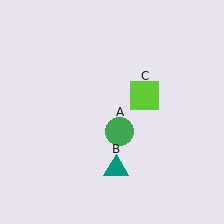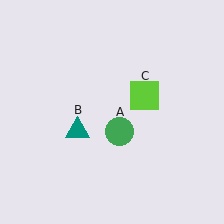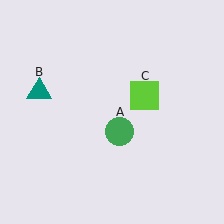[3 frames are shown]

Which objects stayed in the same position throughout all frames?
Green circle (object A) and lime square (object C) remained stationary.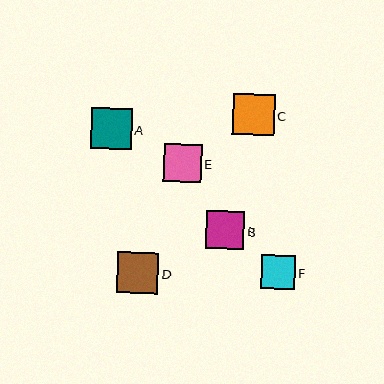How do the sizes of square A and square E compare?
Square A and square E are approximately the same size.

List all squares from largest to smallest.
From largest to smallest: C, D, A, B, E, F.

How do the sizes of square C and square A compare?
Square C and square A are approximately the same size.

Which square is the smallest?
Square F is the smallest with a size of approximately 34 pixels.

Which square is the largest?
Square C is the largest with a size of approximately 42 pixels.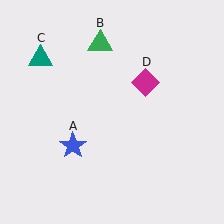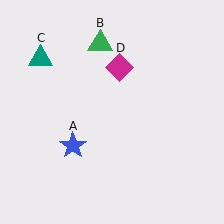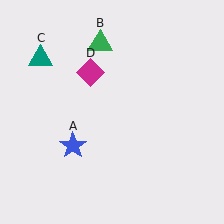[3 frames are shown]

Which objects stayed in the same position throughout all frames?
Blue star (object A) and green triangle (object B) and teal triangle (object C) remained stationary.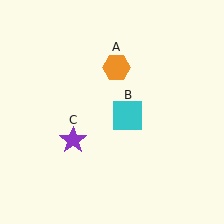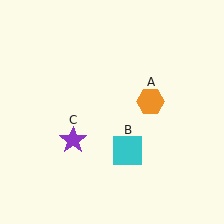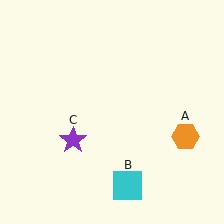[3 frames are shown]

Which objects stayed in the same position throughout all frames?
Purple star (object C) remained stationary.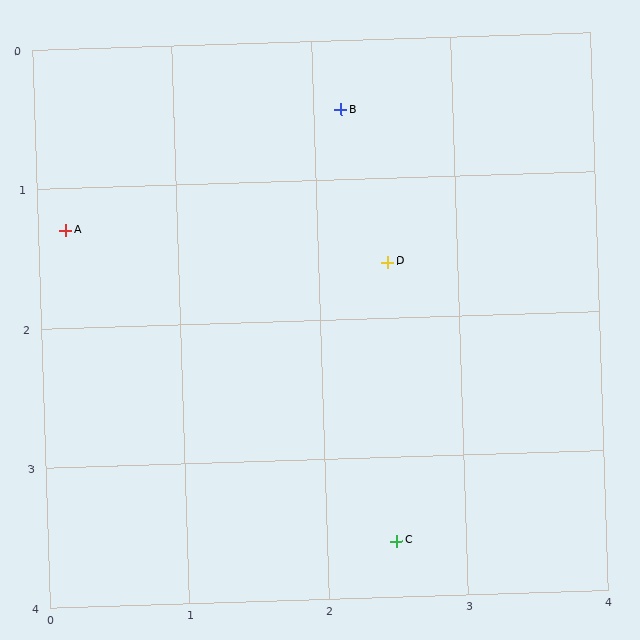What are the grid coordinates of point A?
Point A is at approximately (0.2, 1.3).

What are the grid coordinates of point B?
Point B is at approximately (2.2, 0.5).